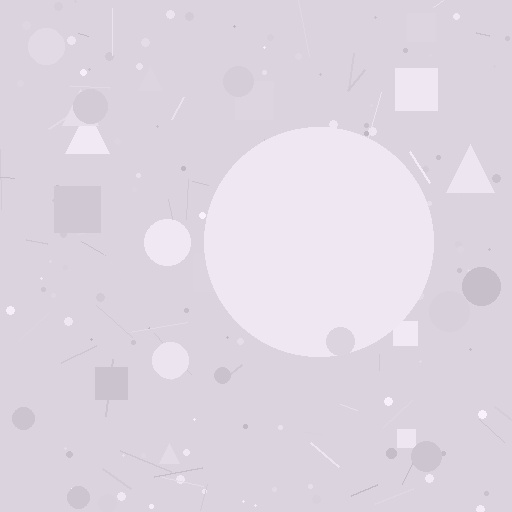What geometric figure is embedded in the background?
A circle is embedded in the background.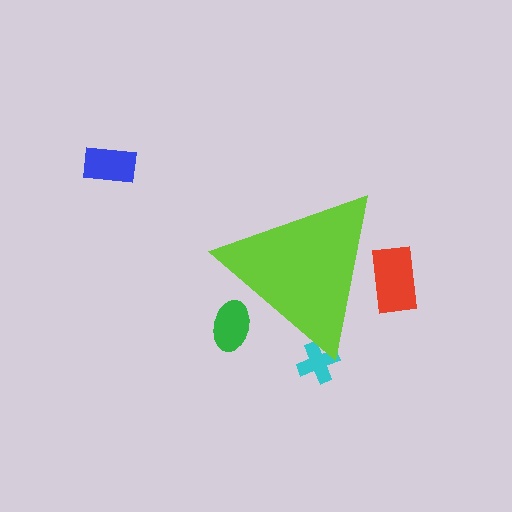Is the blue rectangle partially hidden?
No, the blue rectangle is fully visible.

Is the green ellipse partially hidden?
Yes, the green ellipse is partially hidden behind the lime triangle.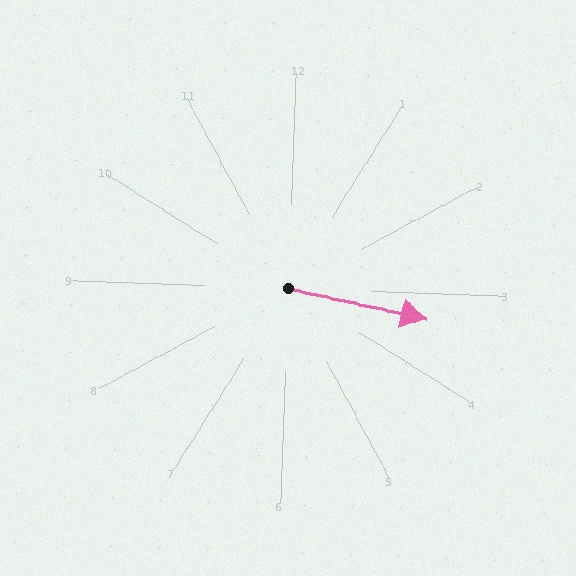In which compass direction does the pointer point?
East.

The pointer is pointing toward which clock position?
Roughly 3 o'clock.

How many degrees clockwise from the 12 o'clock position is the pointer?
Approximately 100 degrees.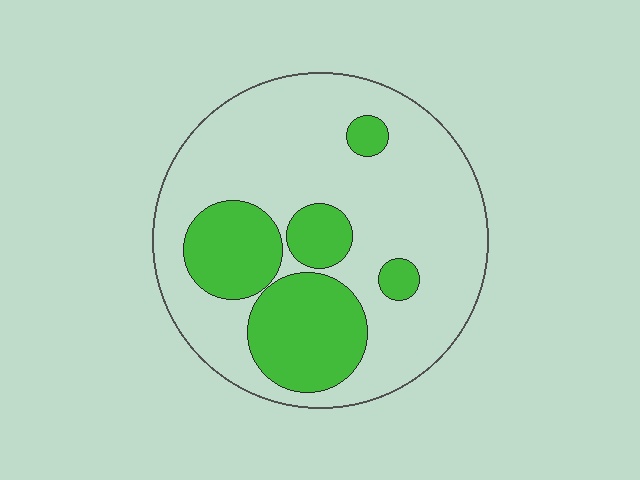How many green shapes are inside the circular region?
5.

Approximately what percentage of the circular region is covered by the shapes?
Approximately 30%.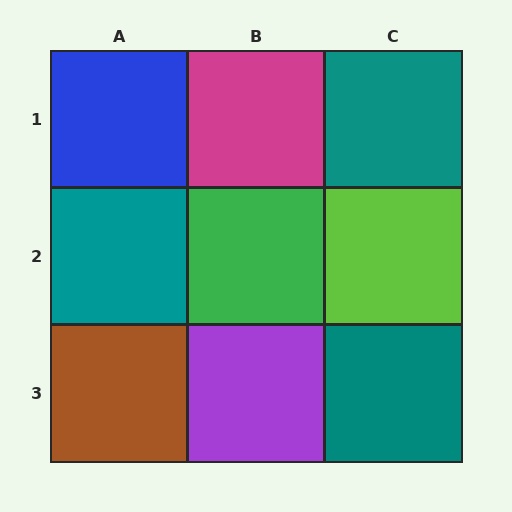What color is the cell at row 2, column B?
Green.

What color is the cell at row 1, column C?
Teal.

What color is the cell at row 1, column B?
Magenta.